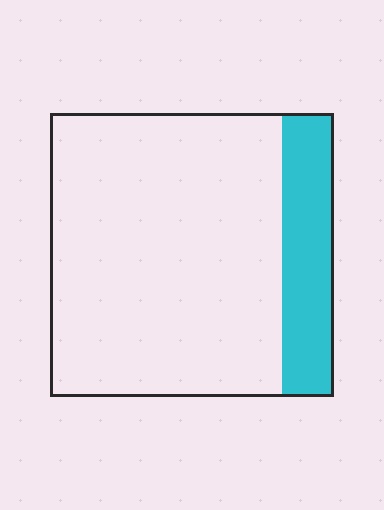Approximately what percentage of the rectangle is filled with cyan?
Approximately 20%.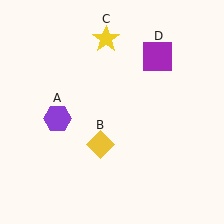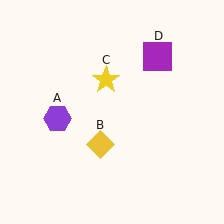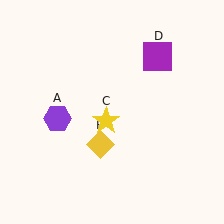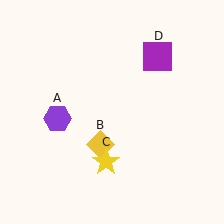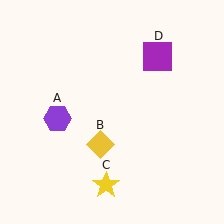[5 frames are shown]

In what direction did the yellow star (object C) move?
The yellow star (object C) moved down.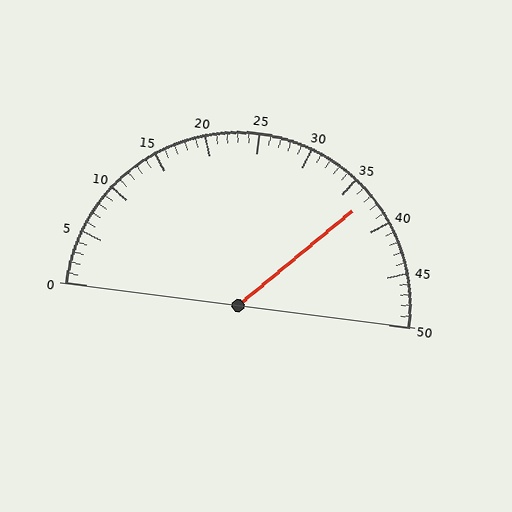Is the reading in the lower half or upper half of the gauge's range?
The reading is in the upper half of the range (0 to 50).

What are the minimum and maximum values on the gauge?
The gauge ranges from 0 to 50.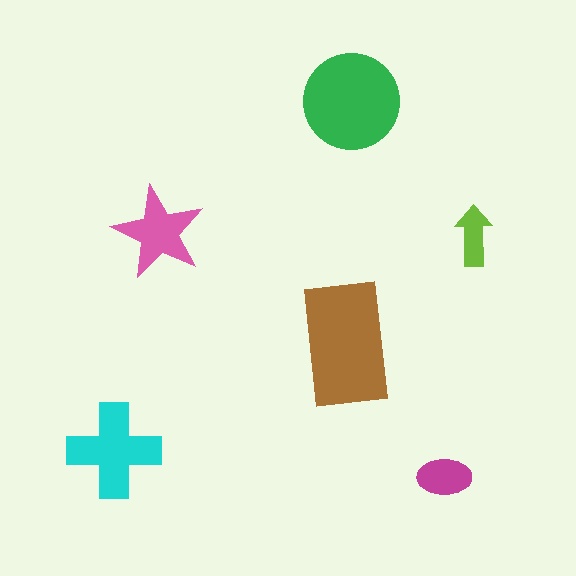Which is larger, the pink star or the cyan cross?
The cyan cross.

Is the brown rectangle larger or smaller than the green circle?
Larger.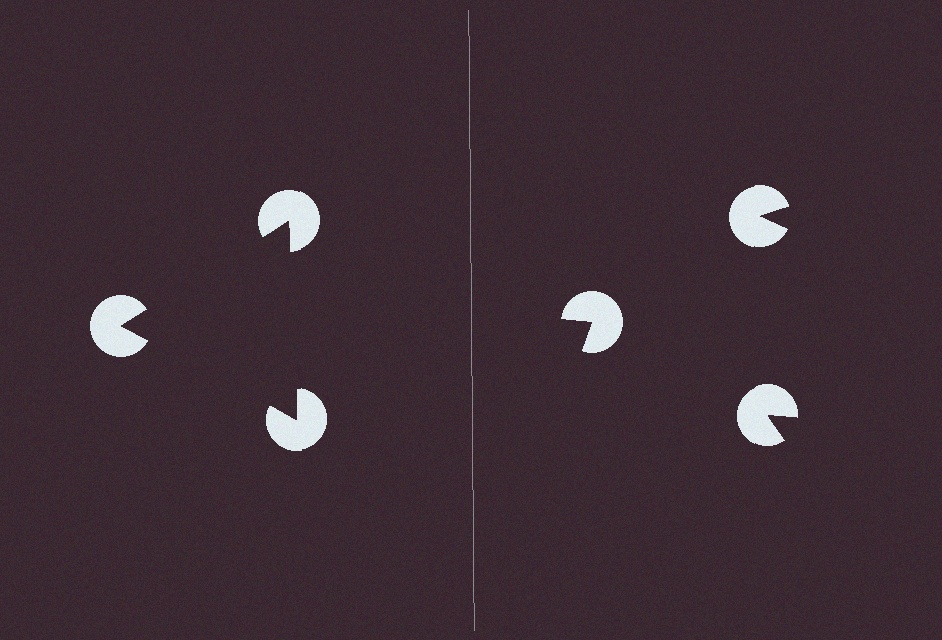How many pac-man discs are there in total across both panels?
6 — 3 on each side.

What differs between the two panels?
The pac-man discs are positioned identically on both sides; only the wedge orientations differ. On the left they align to a triangle; on the right they are misaligned.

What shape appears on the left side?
An illusory triangle.